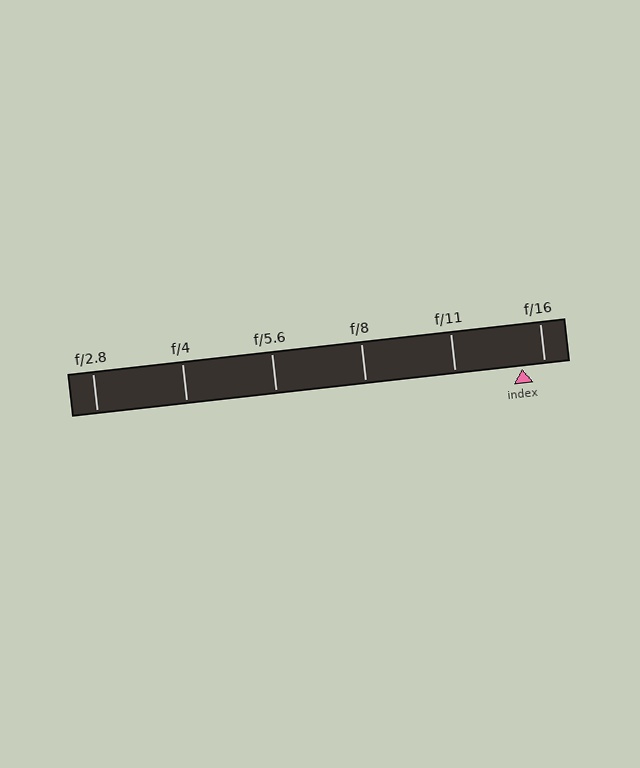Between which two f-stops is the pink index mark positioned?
The index mark is between f/11 and f/16.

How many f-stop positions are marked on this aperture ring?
There are 6 f-stop positions marked.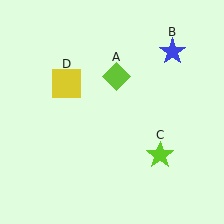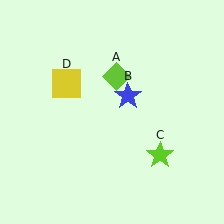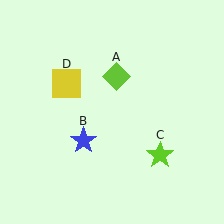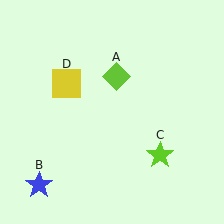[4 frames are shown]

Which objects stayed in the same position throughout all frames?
Lime diamond (object A) and lime star (object C) and yellow square (object D) remained stationary.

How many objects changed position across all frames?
1 object changed position: blue star (object B).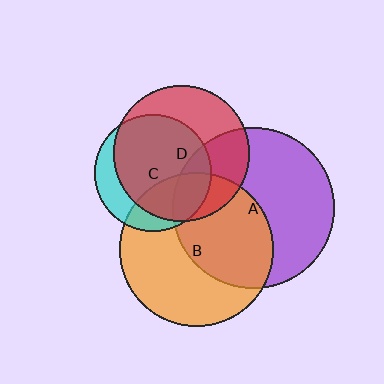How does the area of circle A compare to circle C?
Approximately 1.9 times.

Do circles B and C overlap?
Yes.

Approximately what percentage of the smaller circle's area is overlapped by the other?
Approximately 30%.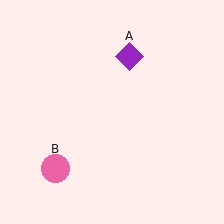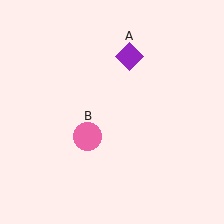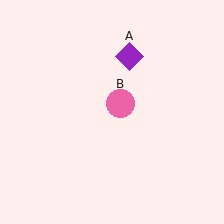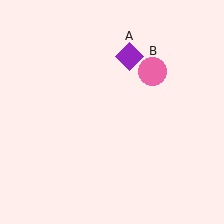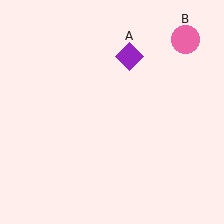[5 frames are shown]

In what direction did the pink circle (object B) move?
The pink circle (object B) moved up and to the right.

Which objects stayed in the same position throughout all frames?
Purple diamond (object A) remained stationary.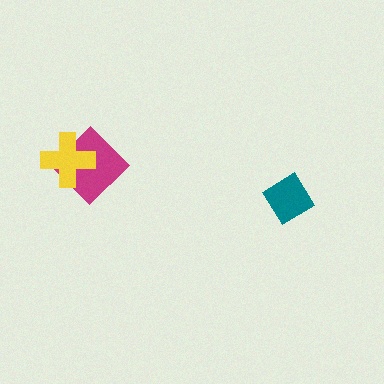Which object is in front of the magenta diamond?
The yellow cross is in front of the magenta diamond.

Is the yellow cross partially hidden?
No, no other shape covers it.